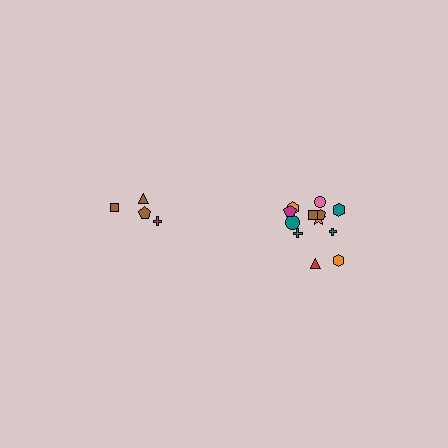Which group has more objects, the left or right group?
The right group.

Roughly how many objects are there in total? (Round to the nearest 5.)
Roughly 15 objects in total.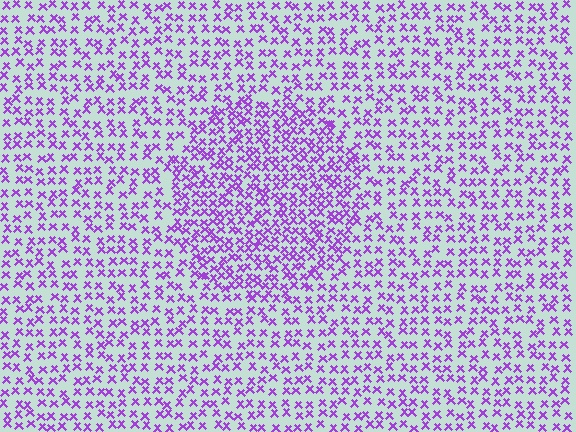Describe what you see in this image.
The image contains small purple elements arranged at two different densities. A circle-shaped region is visible where the elements are more densely packed than the surrounding area.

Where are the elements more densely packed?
The elements are more densely packed inside the circle boundary.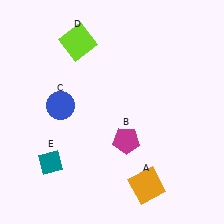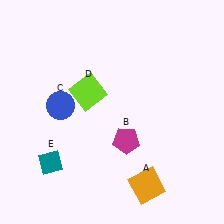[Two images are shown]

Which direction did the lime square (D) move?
The lime square (D) moved down.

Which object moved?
The lime square (D) moved down.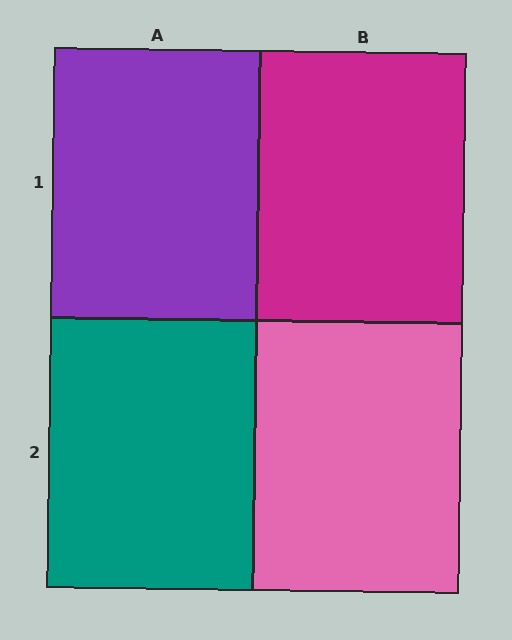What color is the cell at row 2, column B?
Pink.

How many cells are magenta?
1 cell is magenta.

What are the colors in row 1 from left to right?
Purple, magenta.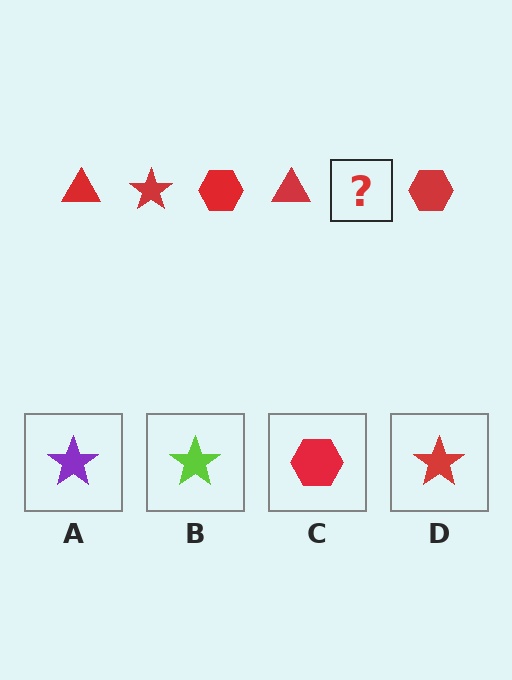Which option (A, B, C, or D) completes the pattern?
D.